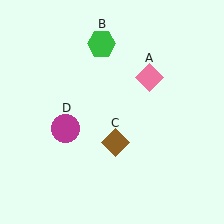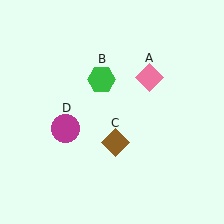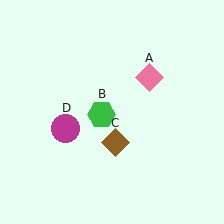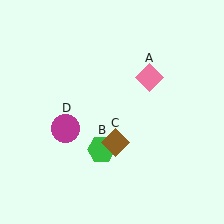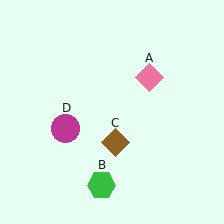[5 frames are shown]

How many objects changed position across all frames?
1 object changed position: green hexagon (object B).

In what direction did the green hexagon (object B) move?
The green hexagon (object B) moved down.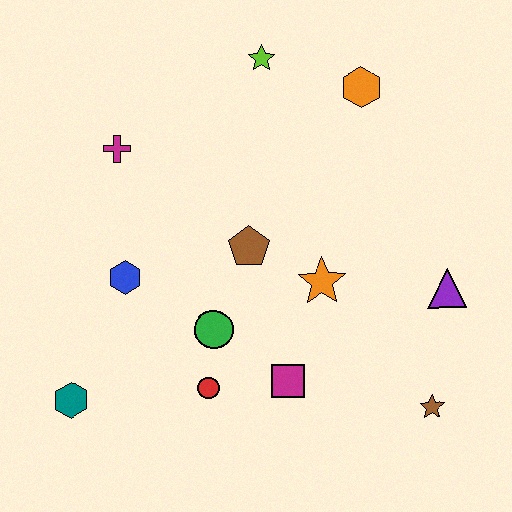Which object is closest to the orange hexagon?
The lime star is closest to the orange hexagon.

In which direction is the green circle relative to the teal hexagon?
The green circle is to the right of the teal hexagon.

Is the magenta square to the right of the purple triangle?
No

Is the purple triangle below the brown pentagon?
Yes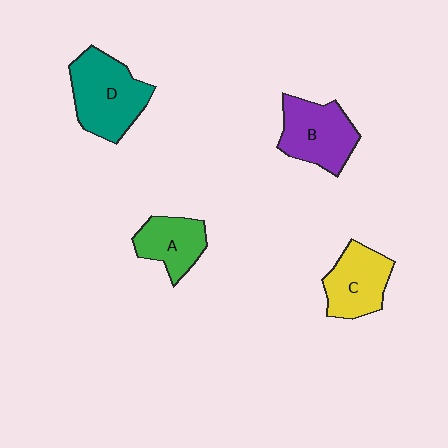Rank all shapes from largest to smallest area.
From largest to smallest: D (teal), B (purple), C (yellow), A (green).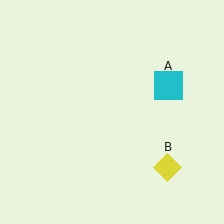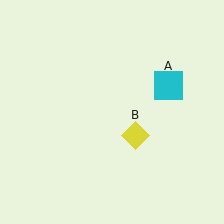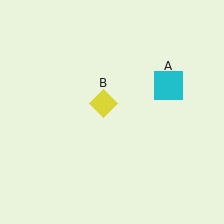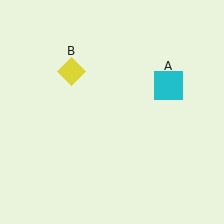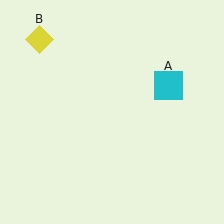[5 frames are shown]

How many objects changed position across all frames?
1 object changed position: yellow diamond (object B).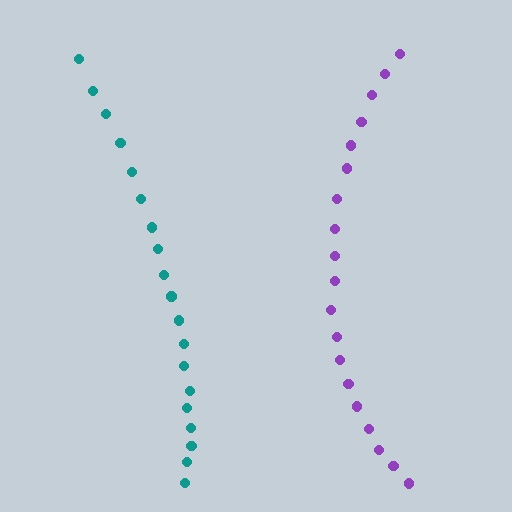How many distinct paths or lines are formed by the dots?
There are 2 distinct paths.